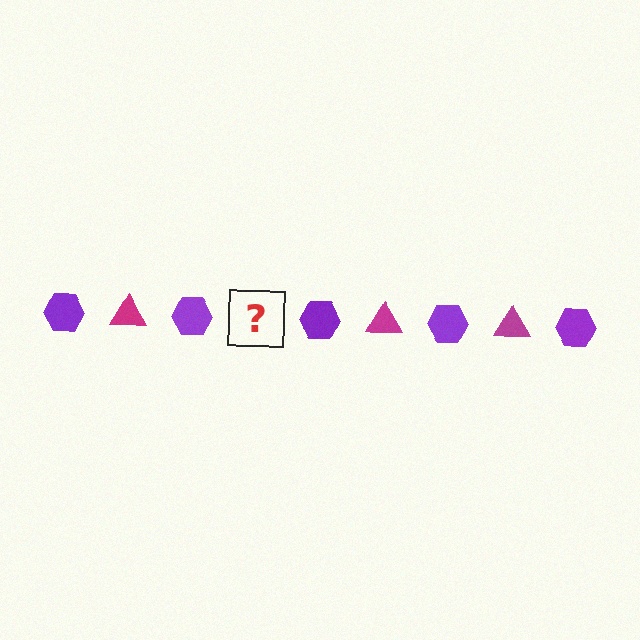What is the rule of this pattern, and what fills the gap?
The rule is that the pattern alternates between purple hexagon and magenta triangle. The gap should be filled with a magenta triangle.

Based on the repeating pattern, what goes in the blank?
The blank should be a magenta triangle.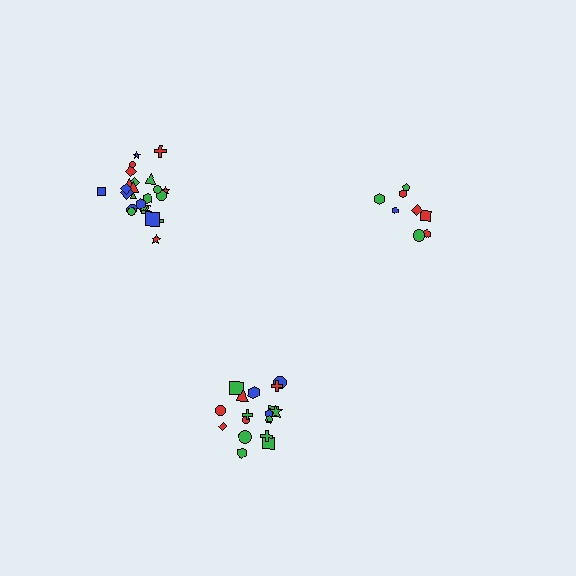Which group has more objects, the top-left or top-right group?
The top-left group.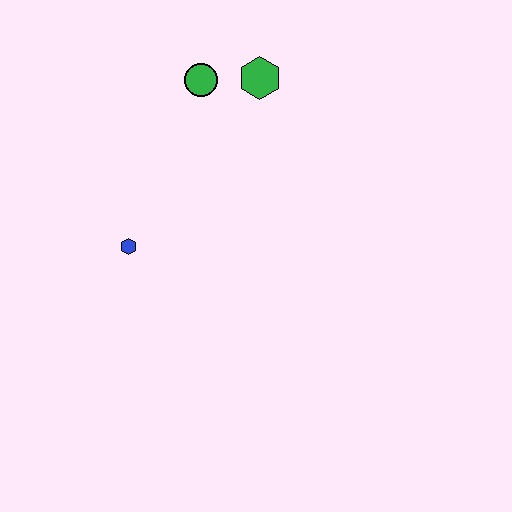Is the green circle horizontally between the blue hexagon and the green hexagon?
Yes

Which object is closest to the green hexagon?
The green circle is closest to the green hexagon.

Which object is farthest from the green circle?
The blue hexagon is farthest from the green circle.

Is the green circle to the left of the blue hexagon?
No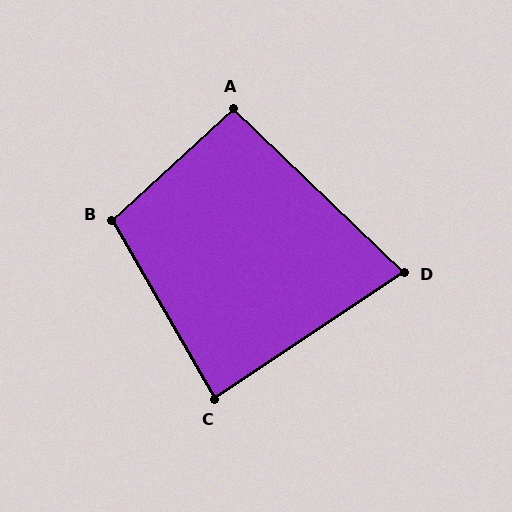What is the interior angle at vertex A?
Approximately 94 degrees (approximately right).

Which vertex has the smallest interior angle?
D, at approximately 78 degrees.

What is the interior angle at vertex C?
Approximately 86 degrees (approximately right).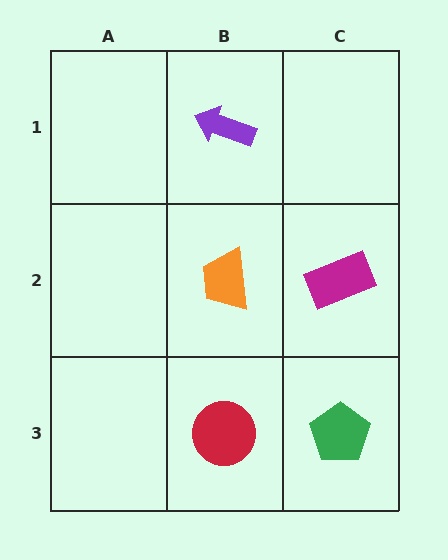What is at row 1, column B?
A purple arrow.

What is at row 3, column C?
A green pentagon.